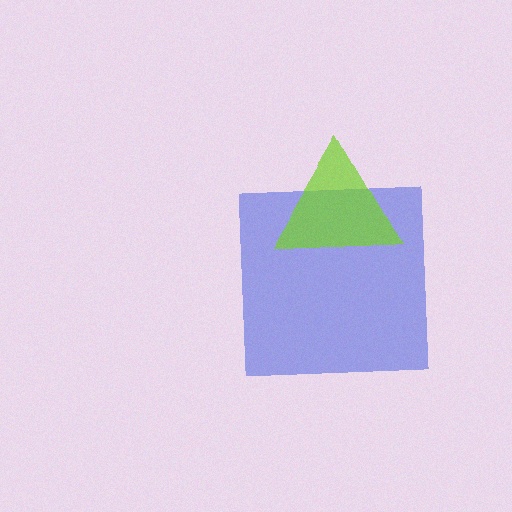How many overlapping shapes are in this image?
There are 2 overlapping shapes in the image.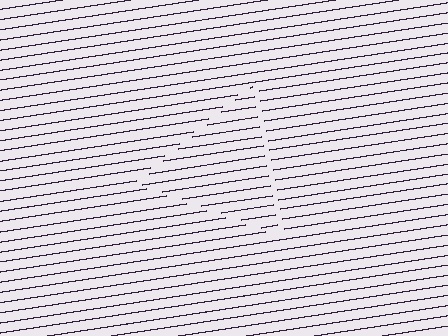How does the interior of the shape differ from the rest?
The interior of the shape contains the same grating, shifted by half a period — the contour is defined by the phase discontinuity where line-ends from the inner and outer gratings abut.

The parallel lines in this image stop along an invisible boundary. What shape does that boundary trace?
An illusory triangle. The interior of the shape contains the same grating, shifted by half a period — the contour is defined by the phase discontinuity where line-ends from the inner and outer gratings abut.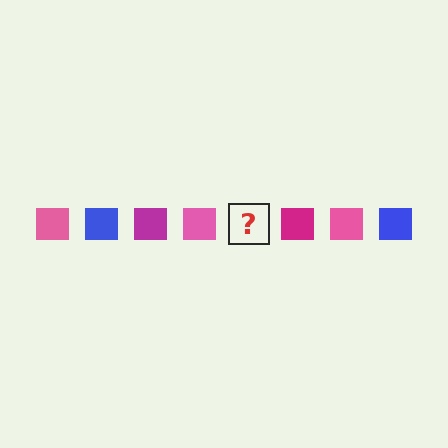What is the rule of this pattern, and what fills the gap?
The rule is that the pattern cycles through pink, blue, magenta squares. The gap should be filled with a blue square.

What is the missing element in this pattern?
The missing element is a blue square.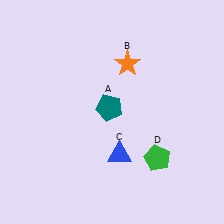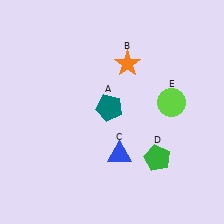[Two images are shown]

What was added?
A lime circle (E) was added in Image 2.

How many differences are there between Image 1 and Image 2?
There is 1 difference between the two images.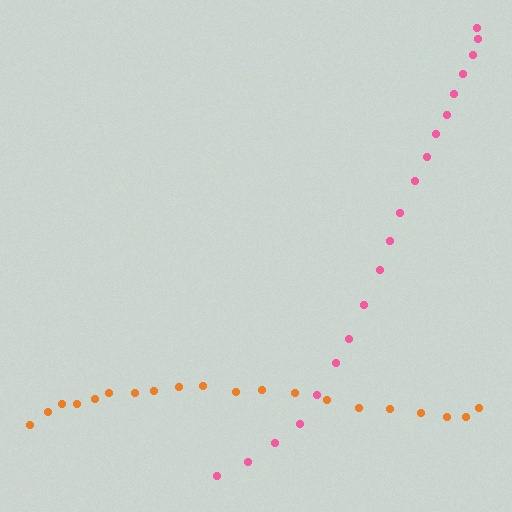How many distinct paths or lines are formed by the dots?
There are 2 distinct paths.